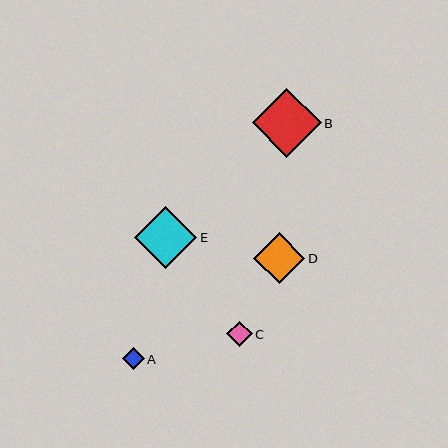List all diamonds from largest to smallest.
From largest to smallest: B, E, D, C, A.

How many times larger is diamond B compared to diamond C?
Diamond B is approximately 2.7 times the size of diamond C.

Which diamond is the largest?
Diamond B is the largest with a size of approximately 69 pixels.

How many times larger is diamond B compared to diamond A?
Diamond B is approximately 3.1 times the size of diamond A.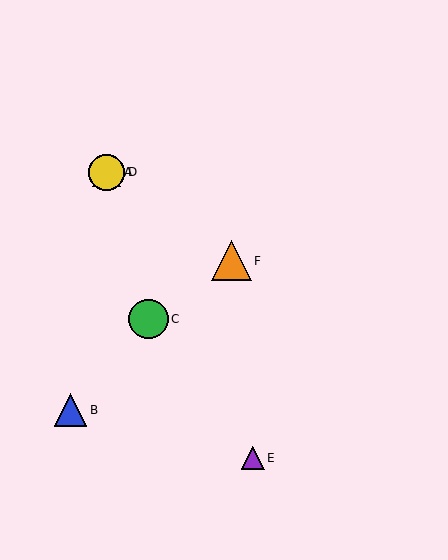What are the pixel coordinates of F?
Object F is at (231, 261).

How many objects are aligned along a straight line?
3 objects (A, D, F) are aligned along a straight line.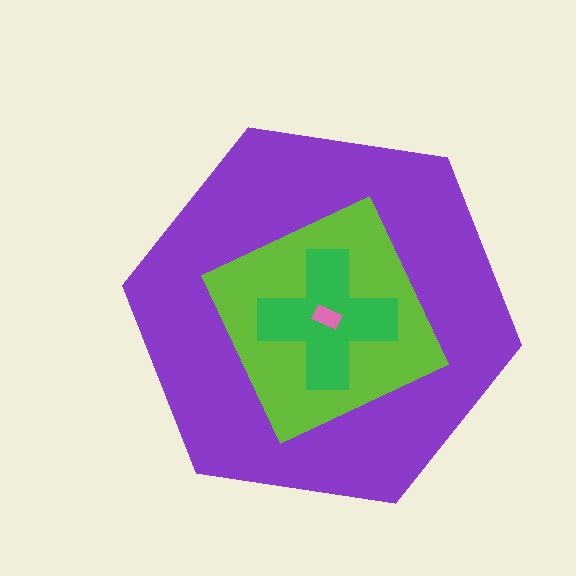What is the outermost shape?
The purple hexagon.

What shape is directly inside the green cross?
The pink rectangle.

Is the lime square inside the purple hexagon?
Yes.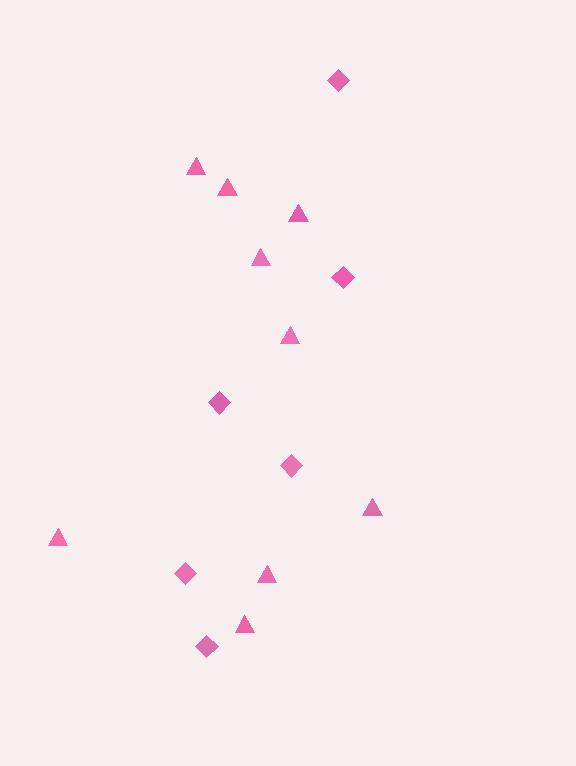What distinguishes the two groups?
There are 2 groups: one group of triangles (9) and one group of diamonds (6).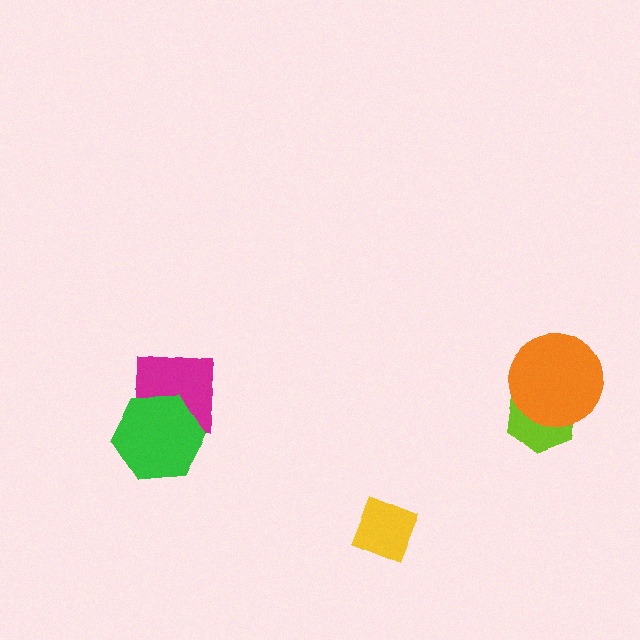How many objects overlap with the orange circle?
1 object overlaps with the orange circle.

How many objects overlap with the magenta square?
1 object overlaps with the magenta square.